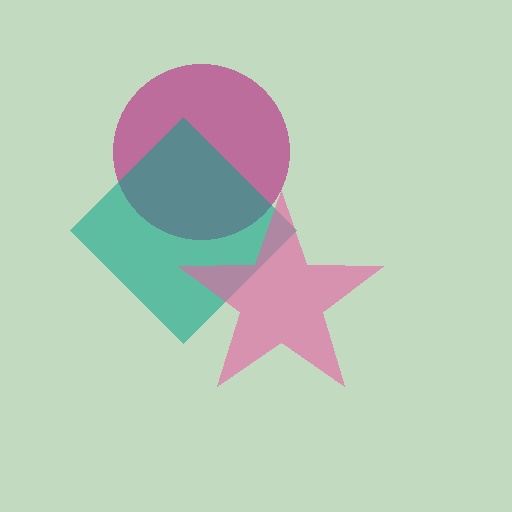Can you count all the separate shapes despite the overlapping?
Yes, there are 3 separate shapes.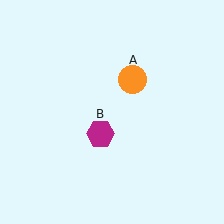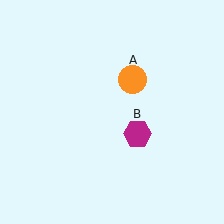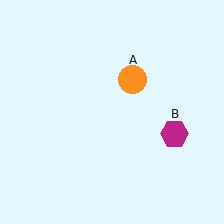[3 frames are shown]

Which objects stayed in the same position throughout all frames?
Orange circle (object A) remained stationary.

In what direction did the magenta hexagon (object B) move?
The magenta hexagon (object B) moved right.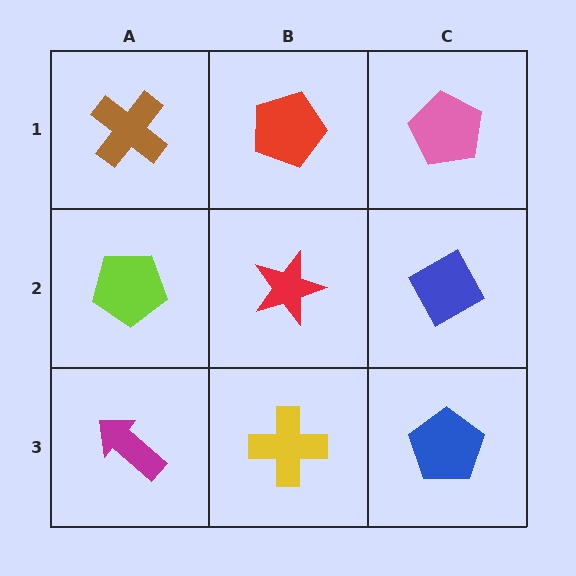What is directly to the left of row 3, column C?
A yellow cross.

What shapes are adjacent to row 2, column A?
A brown cross (row 1, column A), a magenta arrow (row 3, column A), a red star (row 2, column B).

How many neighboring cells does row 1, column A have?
2.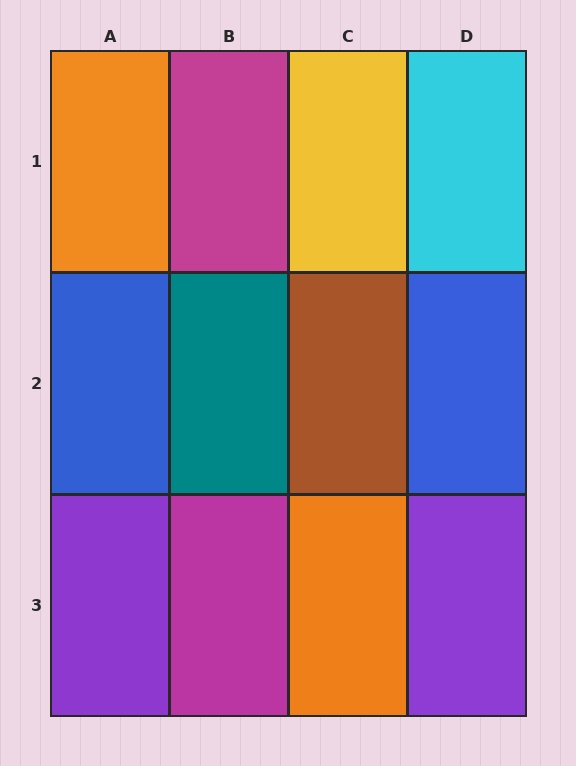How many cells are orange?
2 cells are orange.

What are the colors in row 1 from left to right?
Orange, magenta, yellow, cyan.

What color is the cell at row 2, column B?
Teal.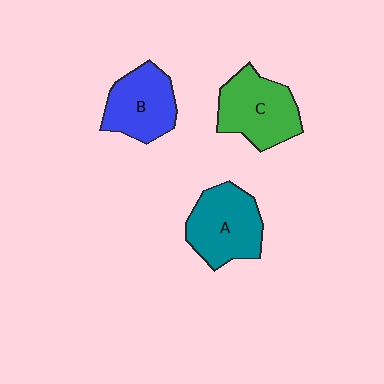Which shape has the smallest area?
Shape B (blue).